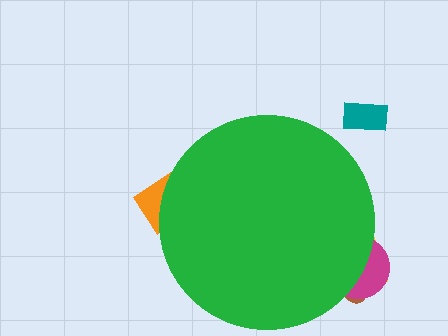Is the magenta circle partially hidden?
Yes, the magenta circle is partially hidden behind the green circle.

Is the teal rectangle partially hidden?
No, the teal rectangle is fully visible.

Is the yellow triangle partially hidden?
Yes, the yellow triangle is partially hidden behind the green circle.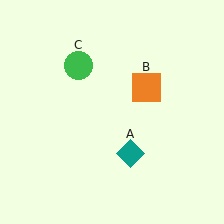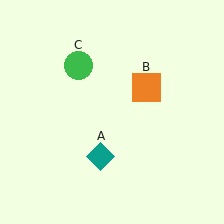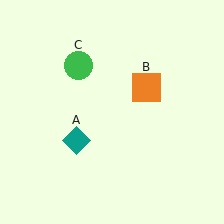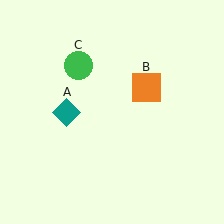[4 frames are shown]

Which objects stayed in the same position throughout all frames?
Orange square (object B) and green circle (object C) remained stationary.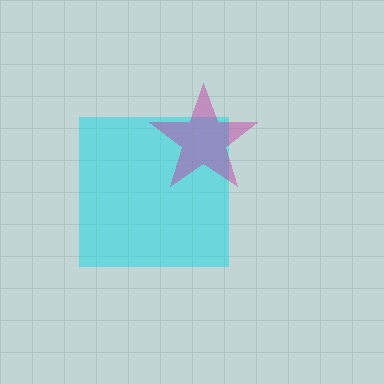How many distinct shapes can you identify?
There are 2 distinct shapes: a cyan square, a magenta star.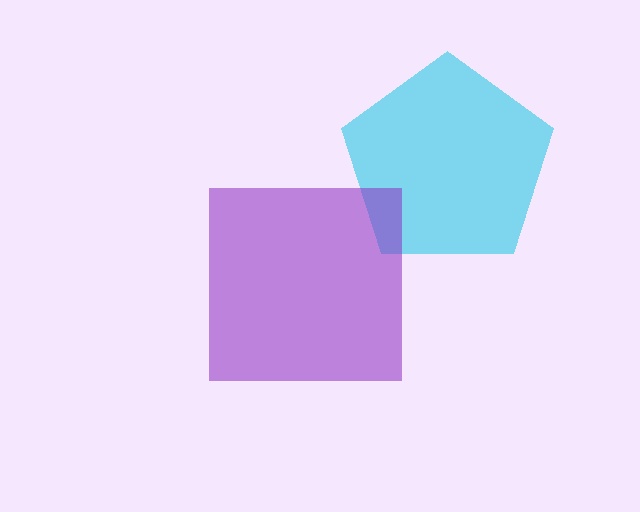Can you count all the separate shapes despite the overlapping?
Yes, there are 2 separate shapes.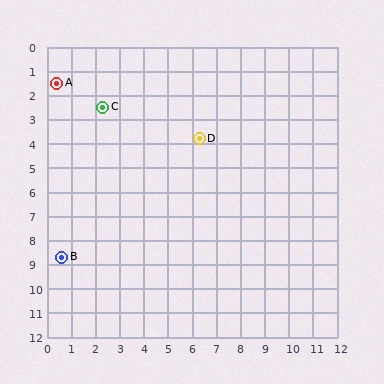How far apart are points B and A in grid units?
Points B and A are about 7.2 grid units apart.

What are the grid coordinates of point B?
Point B is at approximately (0.6, 8.7).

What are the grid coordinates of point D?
Point D is at approximately (6.3, 3.8).